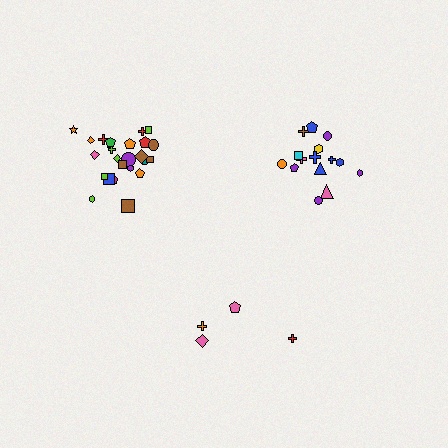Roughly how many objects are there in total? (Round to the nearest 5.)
Roughly 45 objects in total.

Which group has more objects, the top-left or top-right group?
The top-left group.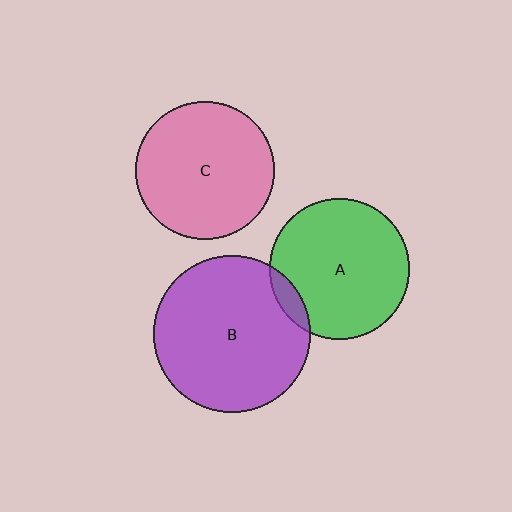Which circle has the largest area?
Circle B (purple).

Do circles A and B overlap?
Yes.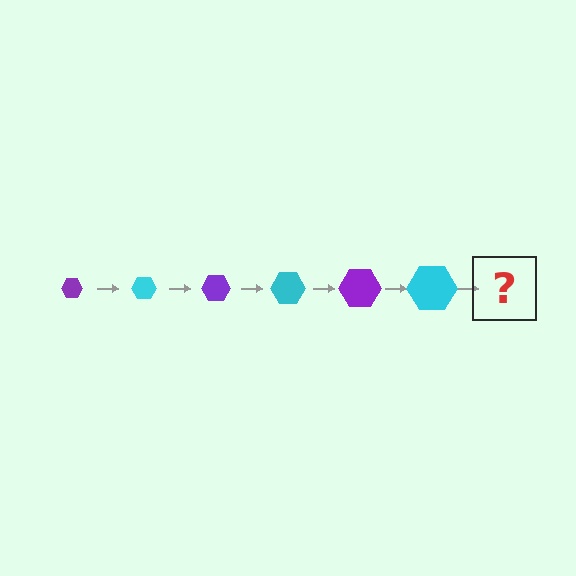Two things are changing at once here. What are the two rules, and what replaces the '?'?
The two rules are that the hexagon grows larger each step and the color cycles through purple and cyan. The '?' should be a purple hexagon, larger than the previous one.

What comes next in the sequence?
The next element should be a purple hexagon, larger than the previous one.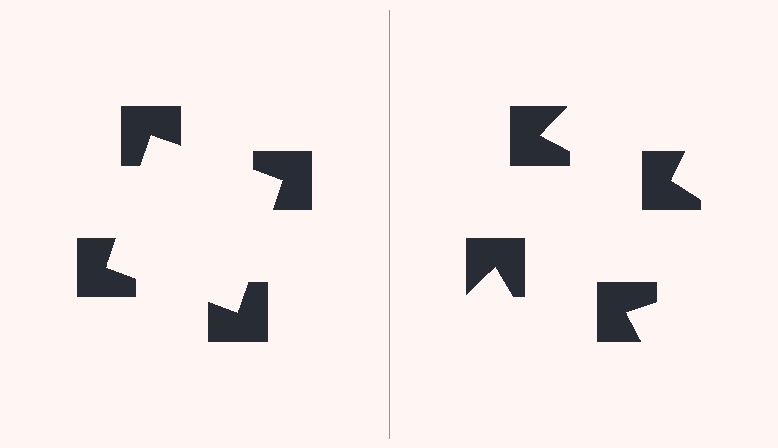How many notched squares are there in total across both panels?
8 — 4 on each side.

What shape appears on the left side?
An illusory square.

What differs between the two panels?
The notched squares are positioned identically on both sides; only the wedge orientations differ. On the left they align to a square; on the right they are misaligned.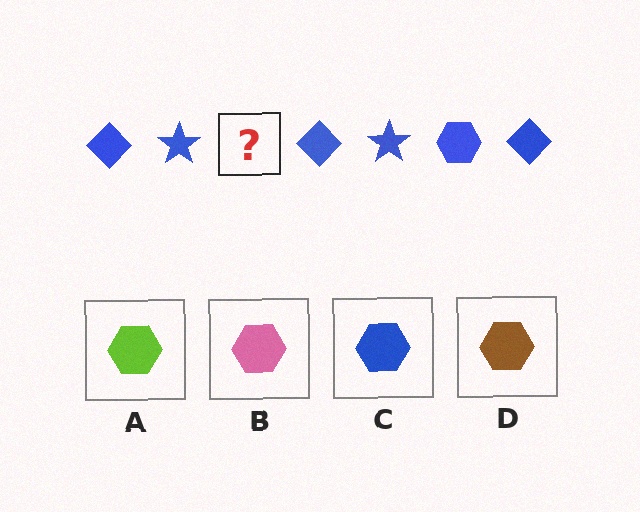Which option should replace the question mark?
Option C.